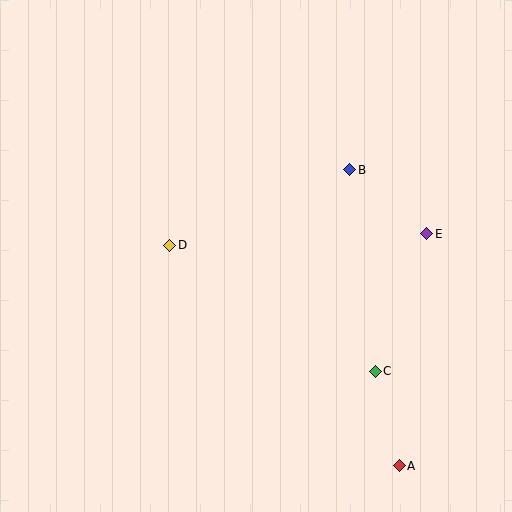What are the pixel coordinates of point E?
Point E is at (427, 234).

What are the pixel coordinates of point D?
Point D is at (170, 245).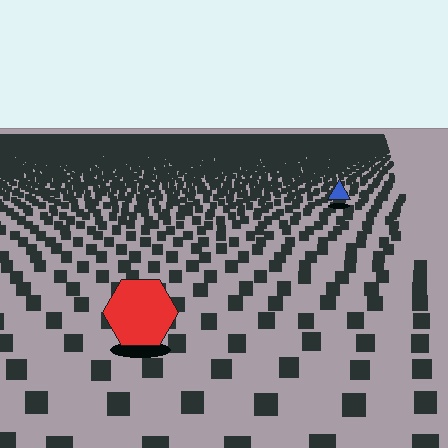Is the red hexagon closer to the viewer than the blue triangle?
Yes. The red hexagon is closer — you can tell from the texture gradient: the ground texture is coarser near it.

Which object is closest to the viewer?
The red hexagon is closest. The texture marks near it are larger and more spread out.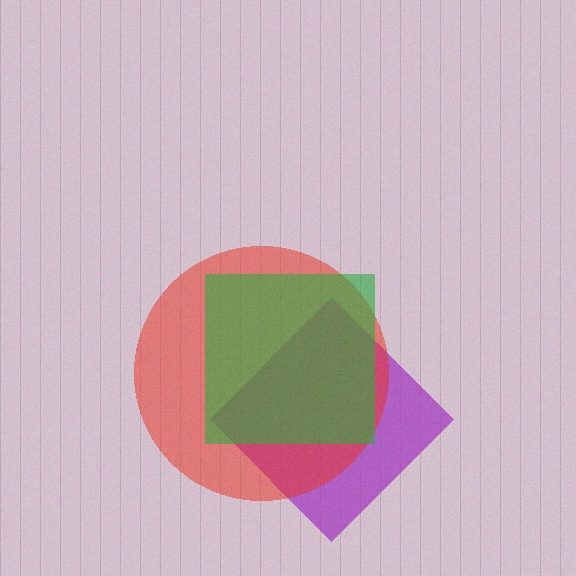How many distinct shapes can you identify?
There are 3 distinct shapes: a purple diamond, a red circle, a green square.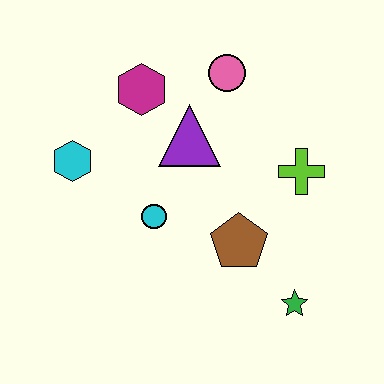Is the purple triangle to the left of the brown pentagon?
Yes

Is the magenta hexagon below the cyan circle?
No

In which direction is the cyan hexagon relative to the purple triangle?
The cyan hexagon is to the left of the purple triangle.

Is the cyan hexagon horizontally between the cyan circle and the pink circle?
No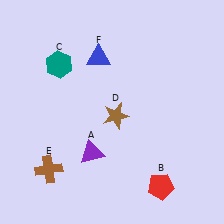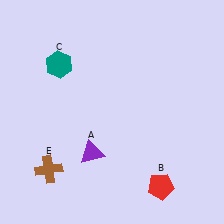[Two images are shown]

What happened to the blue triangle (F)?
The blue triangle (F) was removed in Image 2. It was in the top-left area of Image 1.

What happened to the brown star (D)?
The brown star (D) was removed in Image 2. It was in the bottom-right area of Image 1.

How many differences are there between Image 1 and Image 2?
There are 2 differences between the two images.